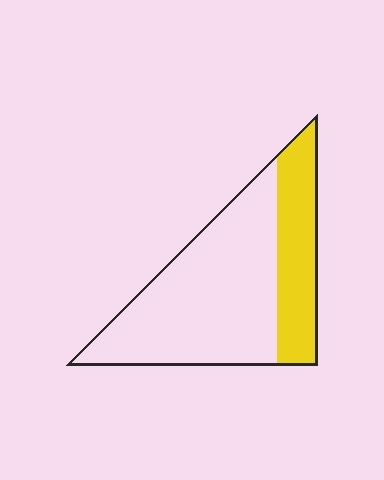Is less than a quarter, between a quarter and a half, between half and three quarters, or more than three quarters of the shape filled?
Between a quarter and a half.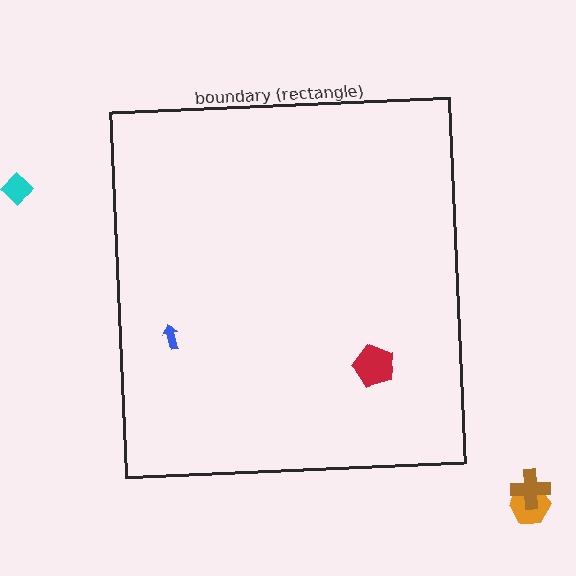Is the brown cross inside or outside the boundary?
Outside.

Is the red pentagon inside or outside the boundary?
Inside.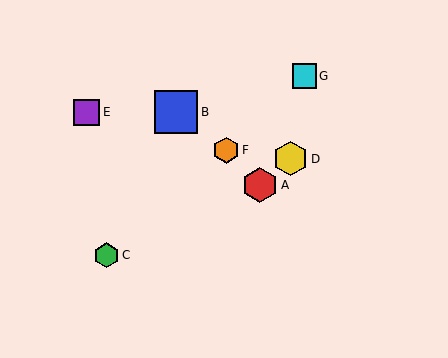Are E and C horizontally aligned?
No, E is at y≈112 and C is at y≈255.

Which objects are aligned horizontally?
Objects B, E are aligned horizontally.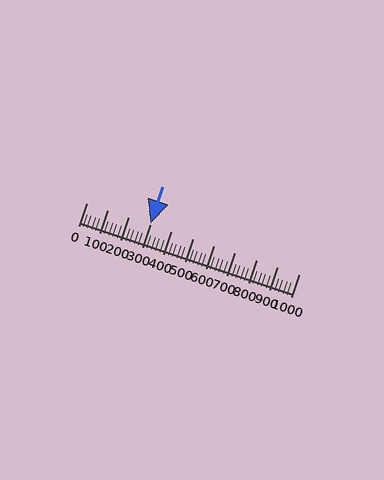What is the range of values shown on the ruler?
The ruler shows values from 0 to 1000.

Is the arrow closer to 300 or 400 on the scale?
The arrow is closer to 300.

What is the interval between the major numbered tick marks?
The major tick marks are spaced 100 units apart.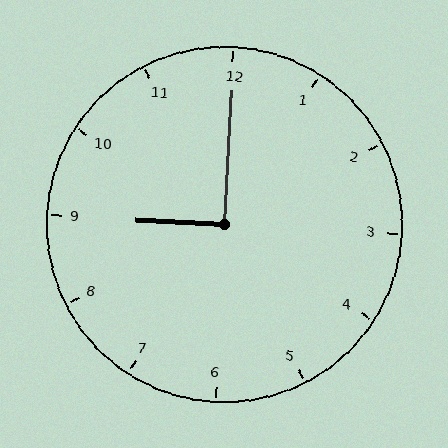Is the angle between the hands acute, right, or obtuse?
It is right.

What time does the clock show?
9:00.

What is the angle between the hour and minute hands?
Approximately 90 degrees.